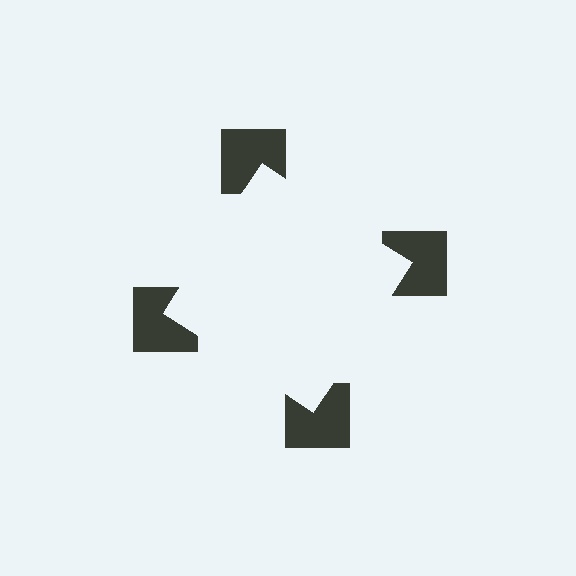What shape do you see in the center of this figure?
An illusory square — its edges are inferred from the aligned wedge cuts in the notched squares, not physically drawn.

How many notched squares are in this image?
There are 4 — one at each vertex of the illusory square.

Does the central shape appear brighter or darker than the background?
It typically appears slightly brighter than the background, even though no actual brightness change is drawn.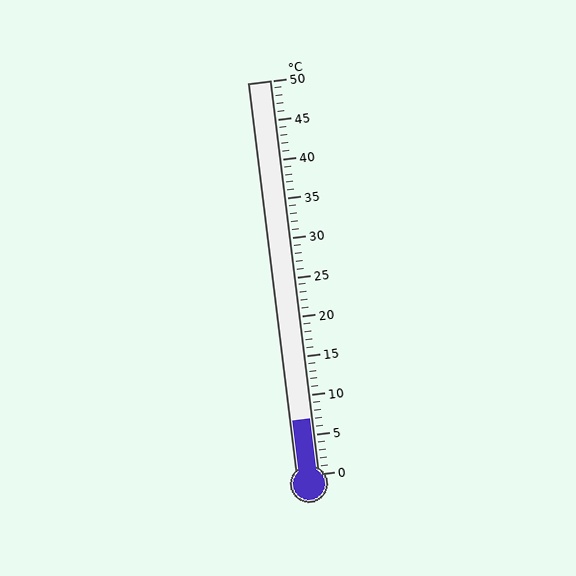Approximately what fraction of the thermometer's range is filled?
The thermometer is filled to approximately 15% of its range.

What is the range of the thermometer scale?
The thermometer scale ranges from 0°C to 50°C.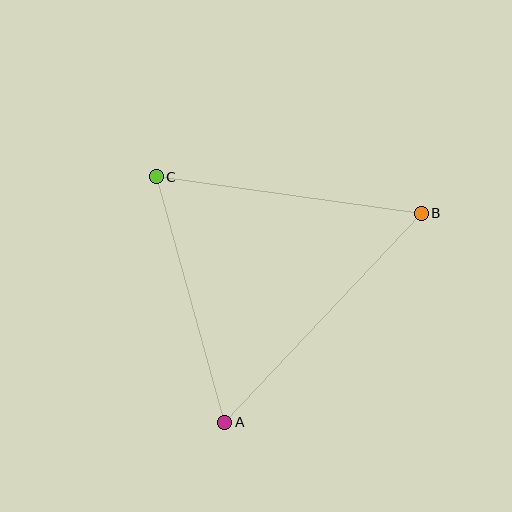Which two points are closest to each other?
Points A and C are closest to each other.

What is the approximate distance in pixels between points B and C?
The distance between B and C is approximately 267 pixels.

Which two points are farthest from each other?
Points A and B are farthest from each other.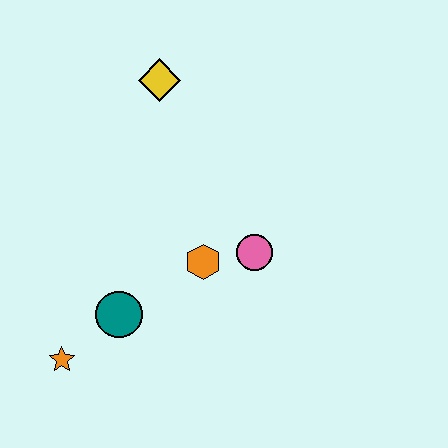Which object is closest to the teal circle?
The orange star is closest to the teal circle.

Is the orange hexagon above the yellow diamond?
No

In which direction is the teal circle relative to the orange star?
The teal circle is to the right of the orange star.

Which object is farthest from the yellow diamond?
The orange star is farthest from the yellow diamond.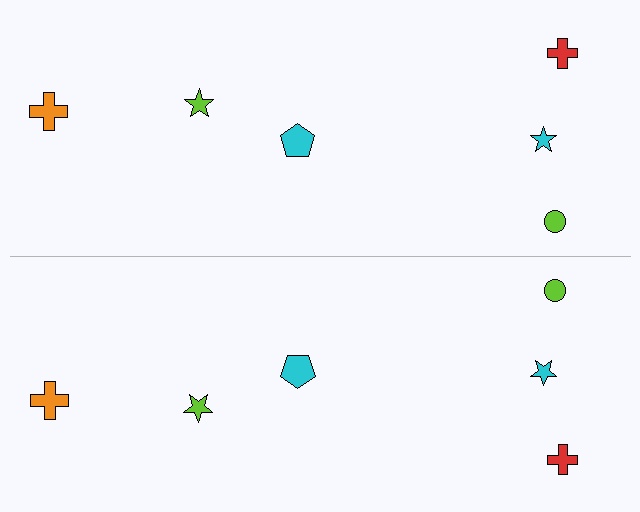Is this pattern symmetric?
Yes, this pattern has bilateral (reflection) symmetry.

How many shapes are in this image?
There are 12 shapes in this image.